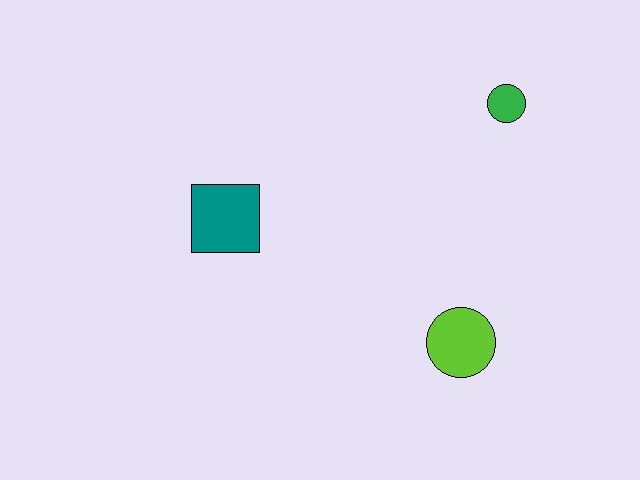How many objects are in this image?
There are 3 objects.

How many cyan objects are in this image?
There are no cyan objects.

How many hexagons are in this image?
There are no hexagons.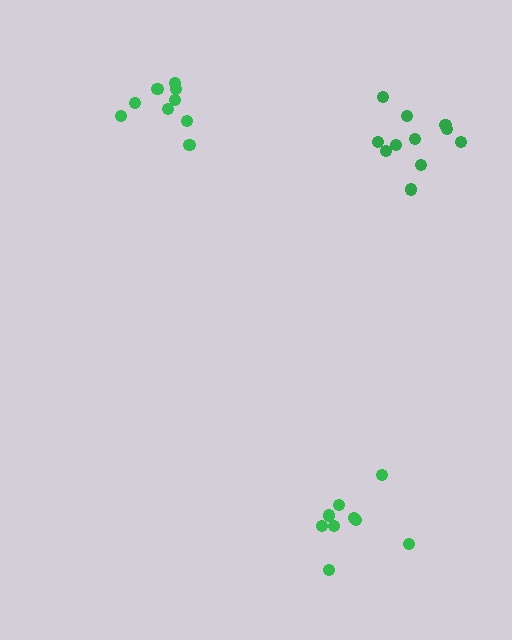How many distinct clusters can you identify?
There are 3 distinct clusters.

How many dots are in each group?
Group 1: 9 dots, Group 2: 11 dots, Group 3: 9 dots (29 total).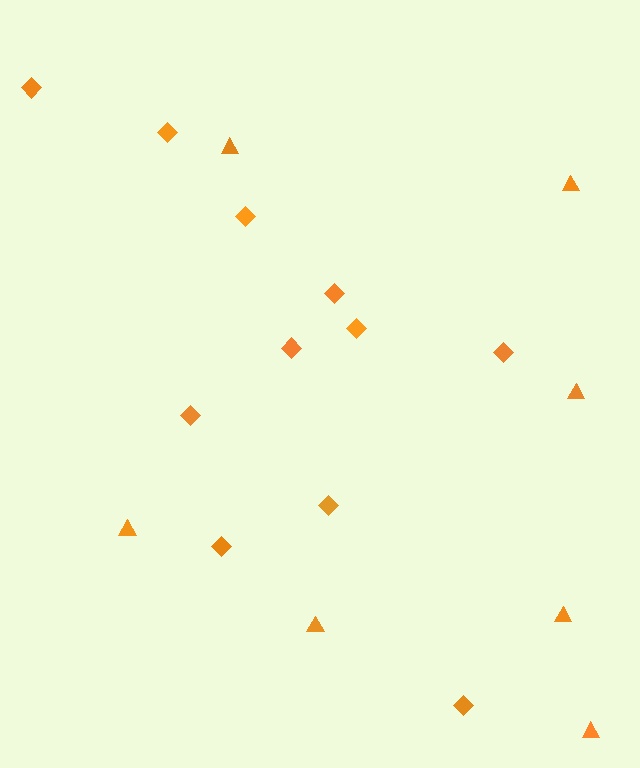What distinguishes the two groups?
There are 2 groups: one group of triangles (7) and one group of diamonds (11).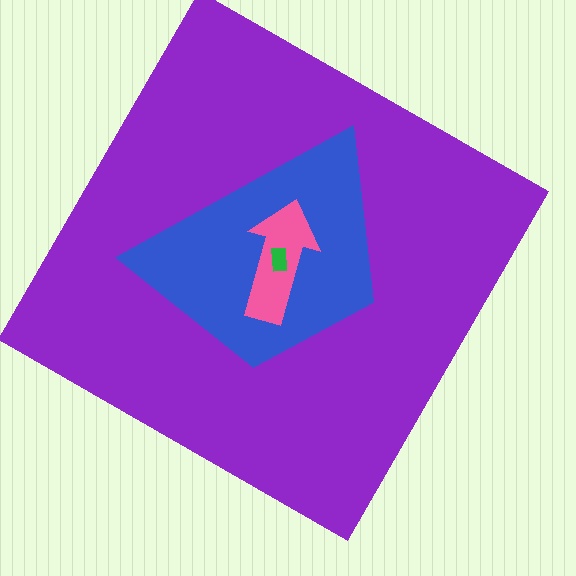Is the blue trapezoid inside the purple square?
Yes.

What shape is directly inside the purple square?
The blue trapezoid.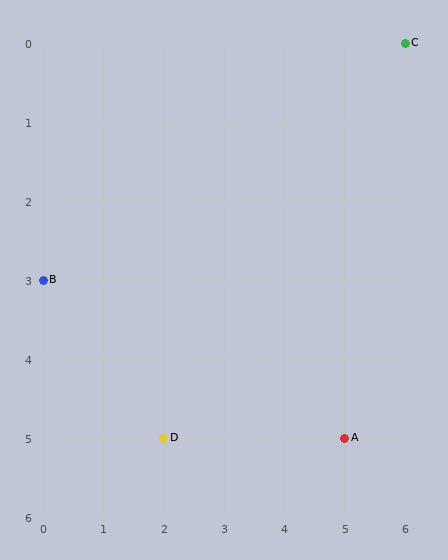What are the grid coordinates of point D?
Point D is at grid coordinates (2, 5).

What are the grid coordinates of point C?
Point C is at grid coordinates (6, 0).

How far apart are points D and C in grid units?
Points D and C are 4 columns and 5 rows apart (about 6.4 grid units diagonally).